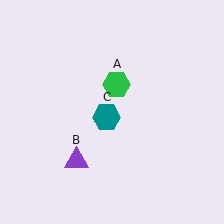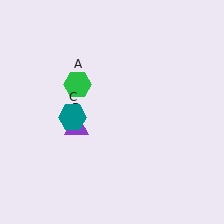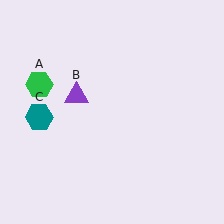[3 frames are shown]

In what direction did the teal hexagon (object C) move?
The teal hexagon (object C) moved left.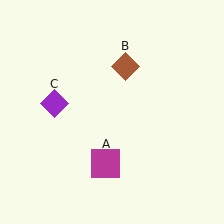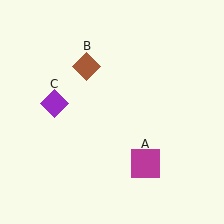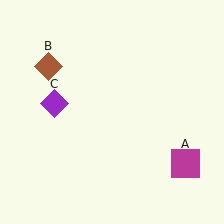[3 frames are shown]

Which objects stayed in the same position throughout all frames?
Purple diamond (object C) remained stationary.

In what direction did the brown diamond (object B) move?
The brown diamond (object B) moved left.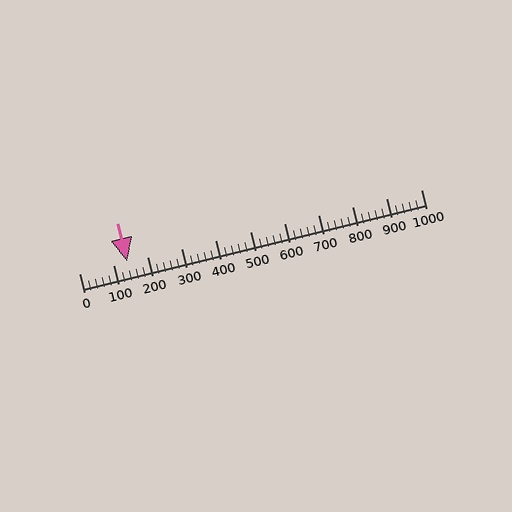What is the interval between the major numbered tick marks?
The major tick marks are spaced 100 units apart.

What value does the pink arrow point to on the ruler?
The pink arrow points to approximately 142.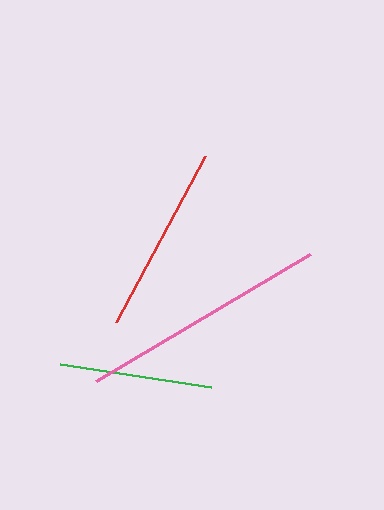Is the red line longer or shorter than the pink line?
The pink line is longer than the red line.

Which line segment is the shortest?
The green line is the shortest at approximately 153 pixels.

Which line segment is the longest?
The pink line is the longest at approximately 249 pixels.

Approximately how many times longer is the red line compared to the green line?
The red line is approximately 1.2 times the length of the green line.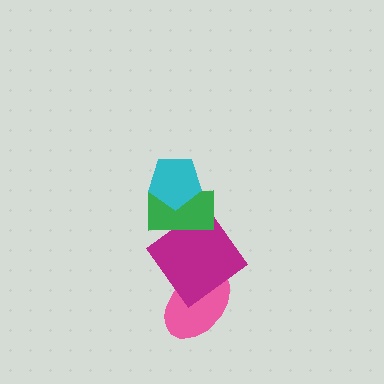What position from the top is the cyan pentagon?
The cyan pentagon is 1st from the top.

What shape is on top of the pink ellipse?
The magenta diamond is on top of the pink ellipse.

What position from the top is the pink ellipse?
The pink ellipse is 4th from the top.